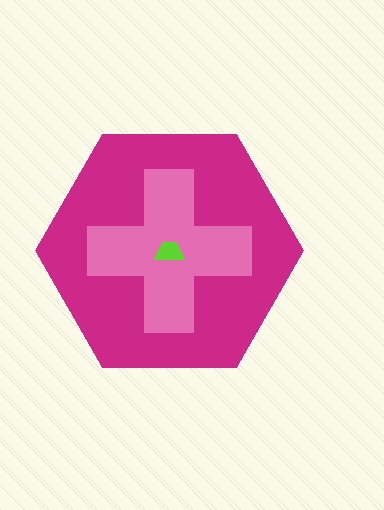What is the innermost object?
The lime trapezoid.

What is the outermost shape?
The magenta hexagon.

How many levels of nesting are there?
3.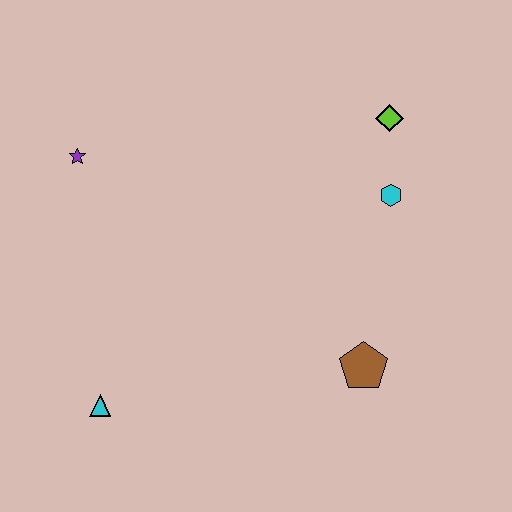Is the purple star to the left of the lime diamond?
Yes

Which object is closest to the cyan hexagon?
The lime diamond is closest to the cyan hexagon.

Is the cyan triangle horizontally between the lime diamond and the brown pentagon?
No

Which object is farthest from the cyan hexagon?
The cyan triangle is farthest from the cyan hexagon.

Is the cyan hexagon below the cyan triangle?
No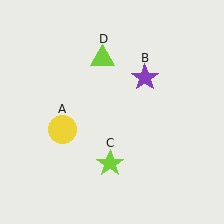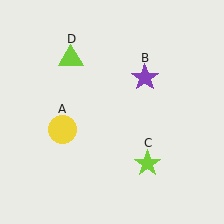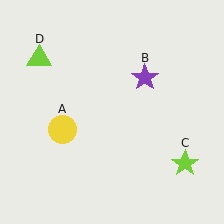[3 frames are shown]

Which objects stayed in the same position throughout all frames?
Yellow circle (object A) and purple star (object B) remained stationary.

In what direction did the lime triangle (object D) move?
The lime triangle (object D) moved left.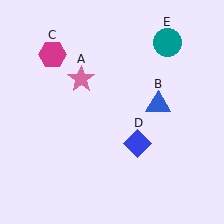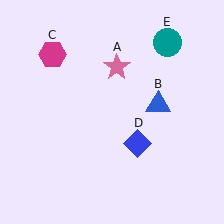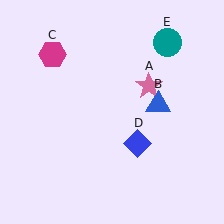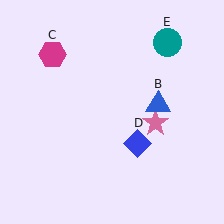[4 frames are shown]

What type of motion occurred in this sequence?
The pink star (object A) rotated clockwise around the center of the scene.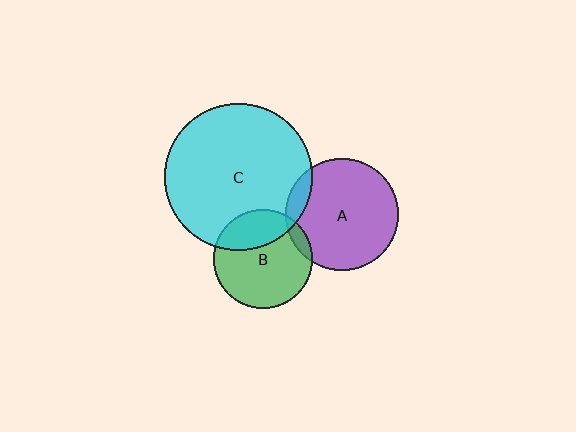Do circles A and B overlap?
Yes.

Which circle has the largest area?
Circle C (cyan).